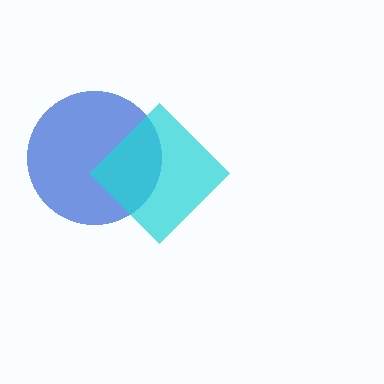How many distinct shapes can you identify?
There are 2 distinct shapes: a blue circle, a cyan diamond.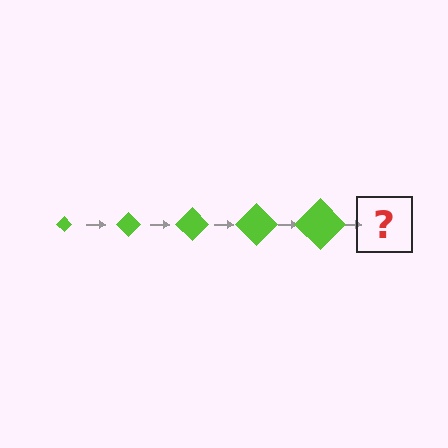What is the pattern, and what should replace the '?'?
The pattern is that the diamond gets progressively larger each step. The '?' should be a lime diamond, larger than the previous one.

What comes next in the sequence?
The next element should be a lime diamond, larger than the previous one.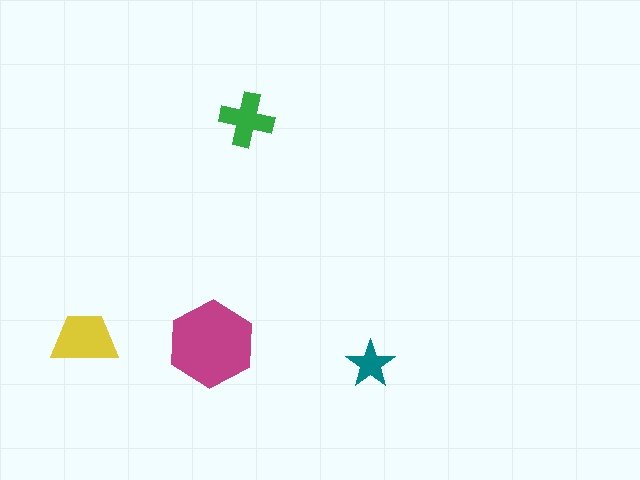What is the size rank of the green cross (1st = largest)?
3rd.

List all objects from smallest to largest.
The teal star, the green cross, the yellow trapezoid, the magenta hexagon.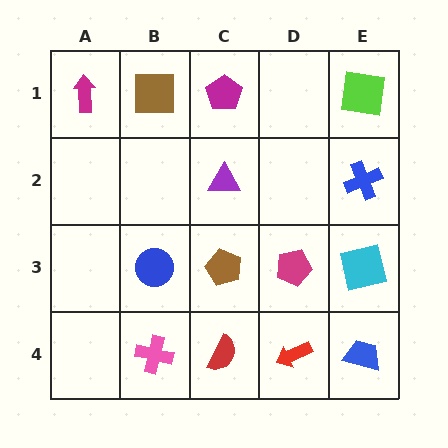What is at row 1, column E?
A lime square.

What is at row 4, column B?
A pink cross.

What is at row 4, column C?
A red semicircle.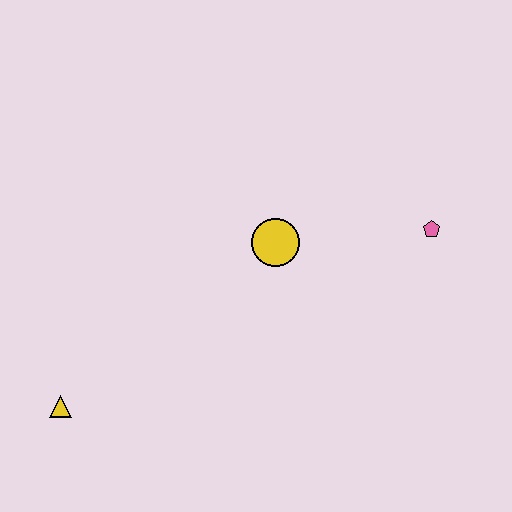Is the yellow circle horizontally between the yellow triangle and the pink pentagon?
Yes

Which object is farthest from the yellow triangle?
The pink pentagon is farthest from the yellow triangle.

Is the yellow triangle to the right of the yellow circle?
No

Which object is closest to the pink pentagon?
The yellow circle is closest to the pink pentagon.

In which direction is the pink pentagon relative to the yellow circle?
The pink pentagon is to the right of the yellow circle.